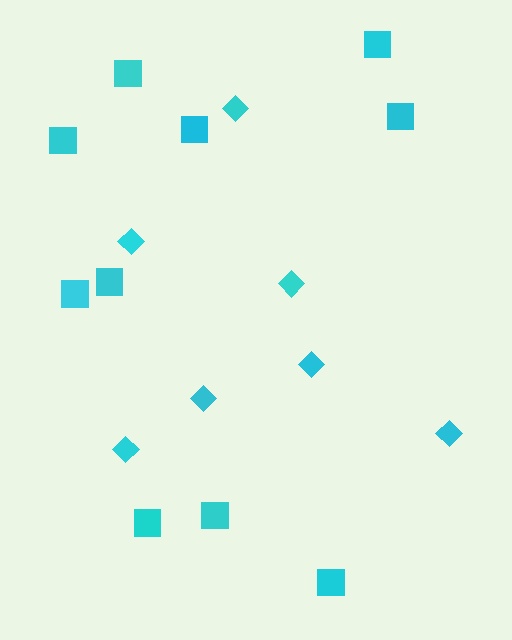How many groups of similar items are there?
There are 2 groups: one group of squares (10) and one group of diamonds (7).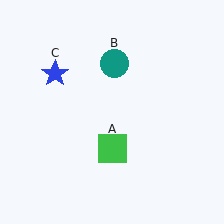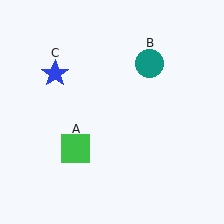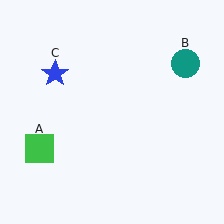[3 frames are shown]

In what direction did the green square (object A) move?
The green square (object A) moved left.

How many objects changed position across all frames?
2 objects changed position: green square (object A), teal circle (object B).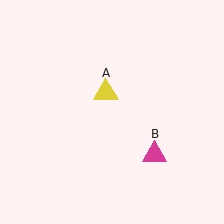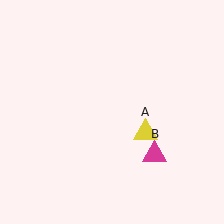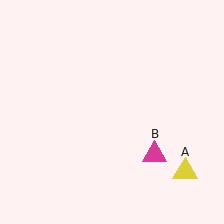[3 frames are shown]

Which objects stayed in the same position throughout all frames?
Magenta triangle (object B) remained stationary.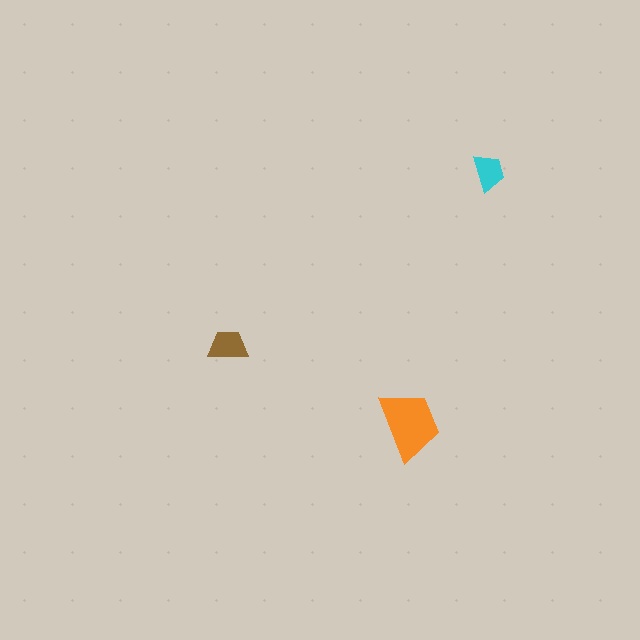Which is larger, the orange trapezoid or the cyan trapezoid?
The orange one.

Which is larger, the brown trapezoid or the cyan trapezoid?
The brown one.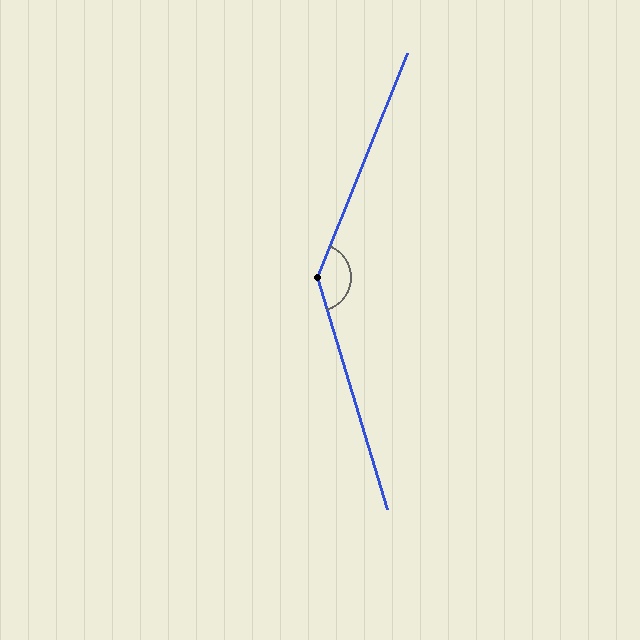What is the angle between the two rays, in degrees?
Approximately 141 degrees.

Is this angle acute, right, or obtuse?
It is obtuse.